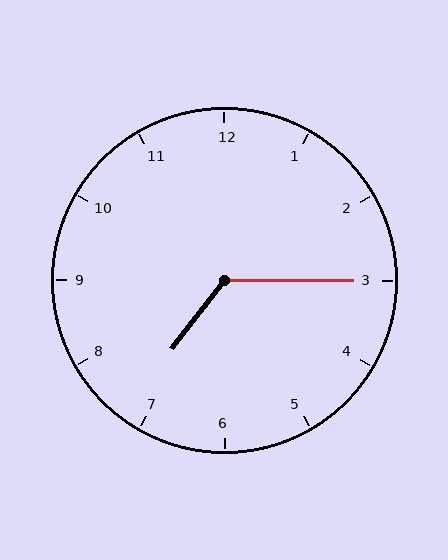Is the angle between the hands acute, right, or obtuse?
It is obtuse.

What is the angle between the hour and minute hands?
Approximately 128 degrees.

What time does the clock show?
7:15.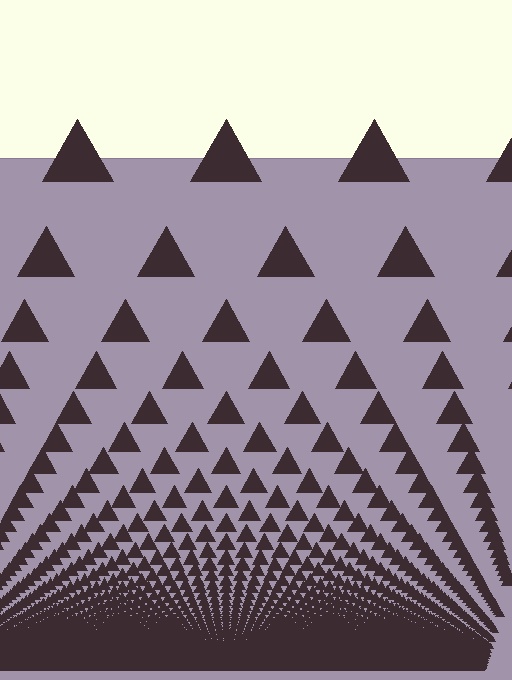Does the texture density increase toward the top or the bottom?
Density increases toward the bottom.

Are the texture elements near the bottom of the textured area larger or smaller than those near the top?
Smaller. The gradient is inverted — elements near the bottom are smaller and denser.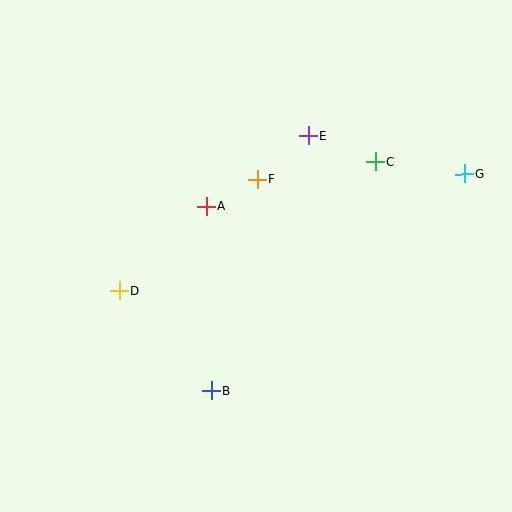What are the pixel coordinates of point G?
Point G is at (464, 174).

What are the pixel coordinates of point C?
Point C is at (375, 161).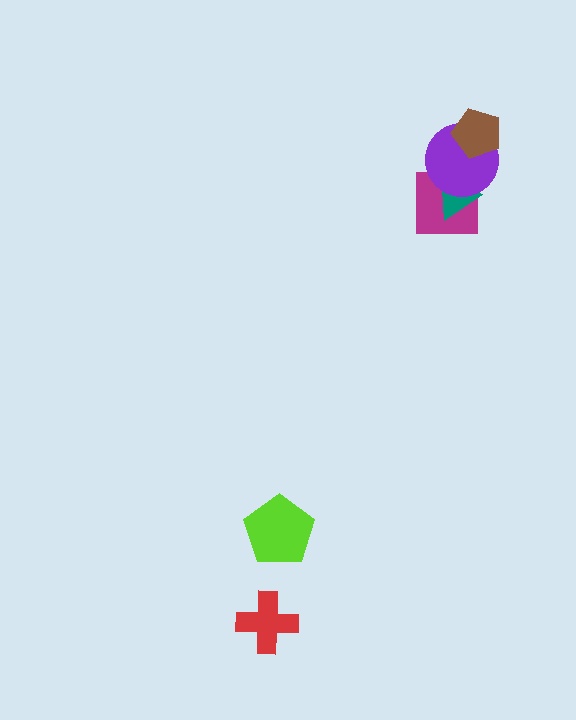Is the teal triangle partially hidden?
Yes, it is partially covered by another shape.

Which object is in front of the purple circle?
The brown pentagon is in front of the purple circle.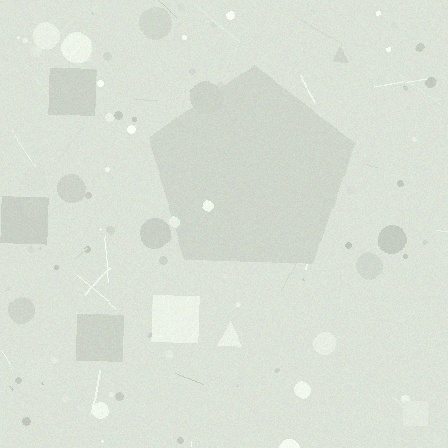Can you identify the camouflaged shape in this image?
The camouflaged shape is a pentagon.